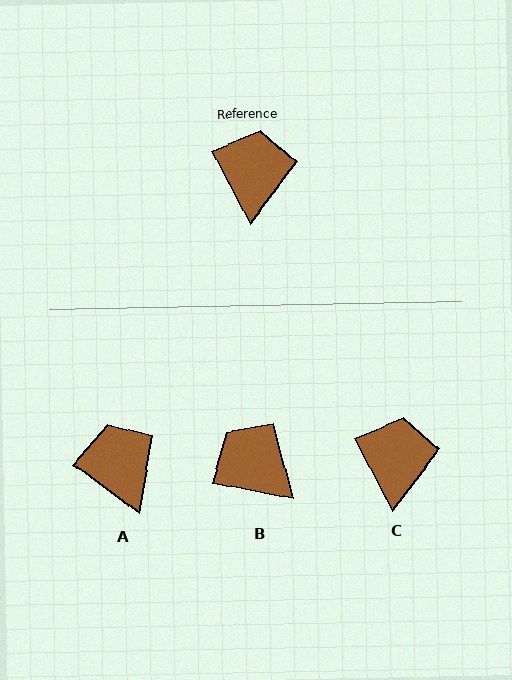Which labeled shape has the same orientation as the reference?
C.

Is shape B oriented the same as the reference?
No, it is off by about 52 degrees.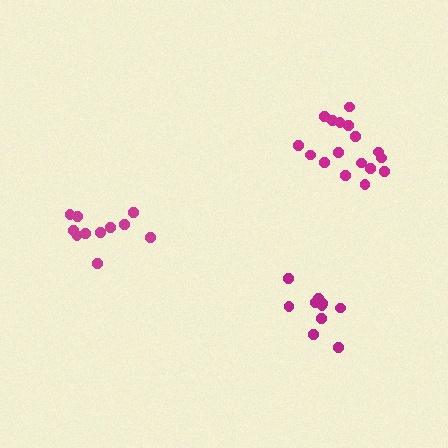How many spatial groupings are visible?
There are 3 spatial groupings.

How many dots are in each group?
Group 1: 11 dots, Group 2: 11 dots, Group 3: 17 dots (39 total).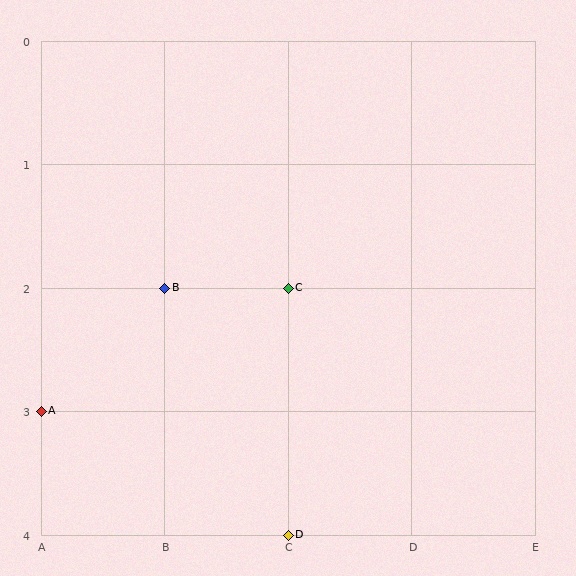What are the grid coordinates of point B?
Point B is at grid coordinates (B, 2).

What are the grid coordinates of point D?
Point D is at grid coordinates (C, 4).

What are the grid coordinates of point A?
Point A is at grid coordinates (A, 3).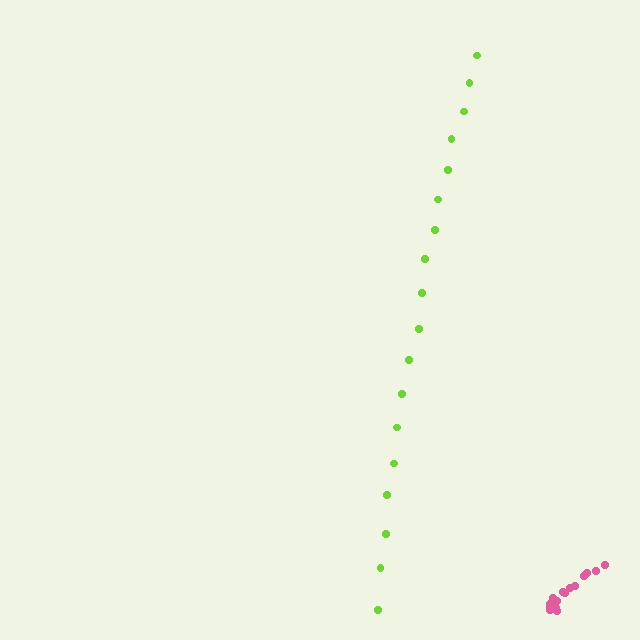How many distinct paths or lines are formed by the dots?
There are 2 distinct paths.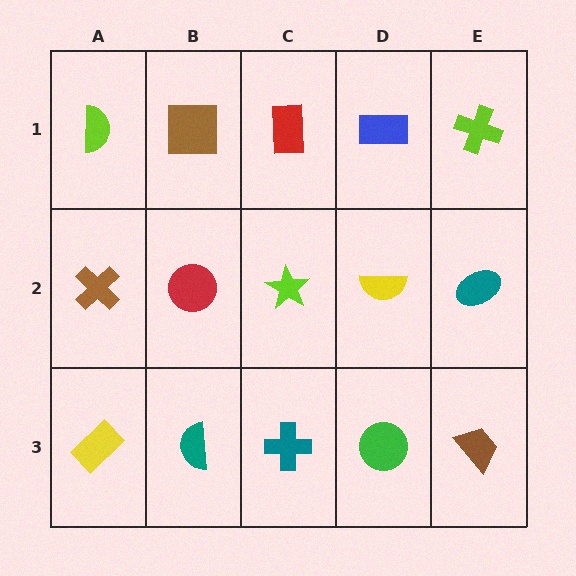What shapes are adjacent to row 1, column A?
A brown cross (row 2, column A), a brown square (row 1, column B).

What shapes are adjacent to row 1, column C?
A lime star (row 2, column C), a brown square (row 1, column B), a blue rectangle (row 1, column D).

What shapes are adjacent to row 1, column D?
A yellow semicircle (row 2, column D), a red rectangle (row 1, column C), a lime cross (row 1, column E).